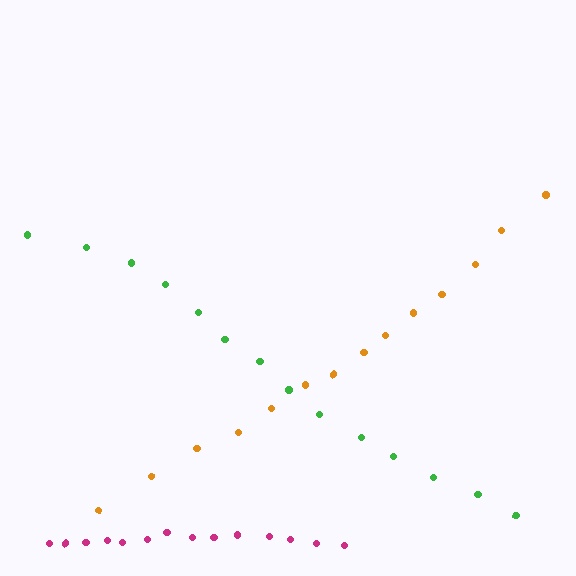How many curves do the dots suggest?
There are 3 distinct paths.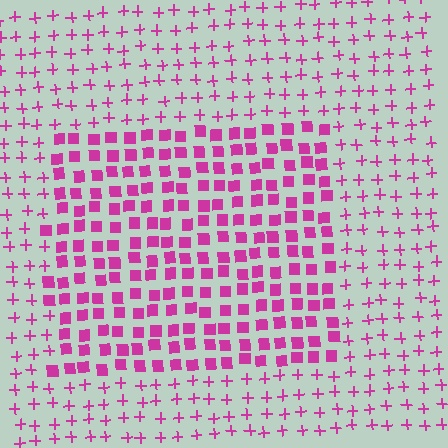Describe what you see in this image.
The image is filled with small magenta elements arranged in a uniform grid. A rectangle-shaped region contains squares, while the surrounding area contains plus signs. The boundary is defined purely by the change in element shape.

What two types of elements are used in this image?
The image uses squares inside the rectangle region and plus signs outside it.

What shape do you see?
I see a rectangle.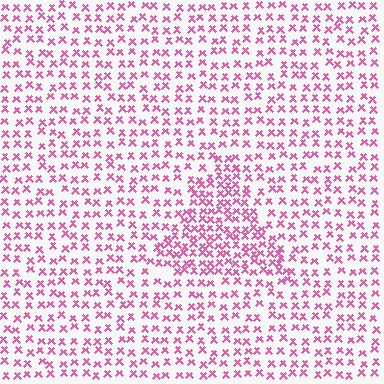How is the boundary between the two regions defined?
The boundary is defined by a change in element density (approximately 1.8x ratio). All elements are the same color, size, and shape.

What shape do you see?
I see a triangle.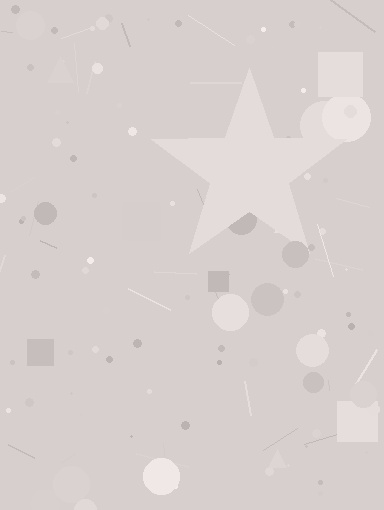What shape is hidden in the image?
A star is hidden in the image.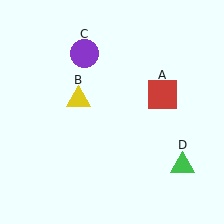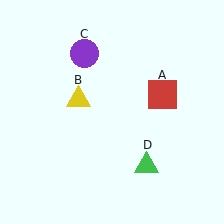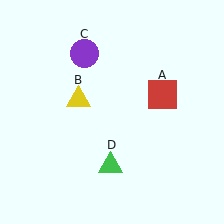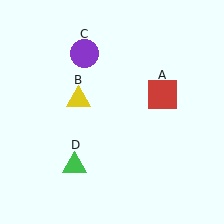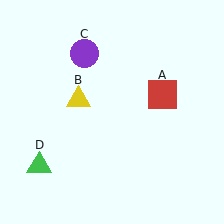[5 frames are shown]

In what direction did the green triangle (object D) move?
The green triangle (object D) moved left.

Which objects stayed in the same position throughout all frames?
Red square (object A) and yellow triangle (object B) and purple circle (object C) remained stationary.